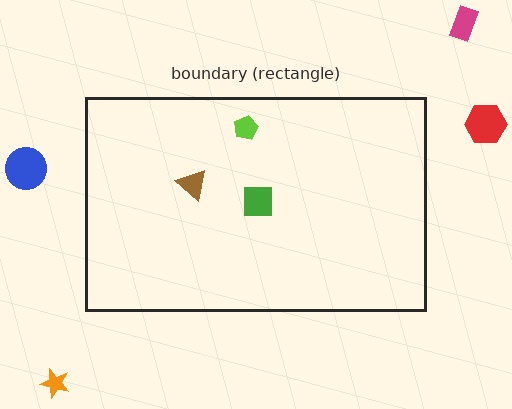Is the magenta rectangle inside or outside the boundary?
Outside.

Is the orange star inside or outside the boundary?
Outside.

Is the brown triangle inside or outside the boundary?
Inside.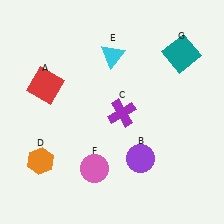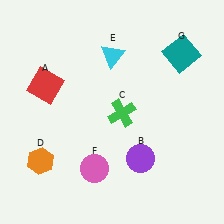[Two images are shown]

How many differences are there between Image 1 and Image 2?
There is 1 difference between the two images.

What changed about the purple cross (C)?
In Image 1, C is purple. In Image 2, it changed to green.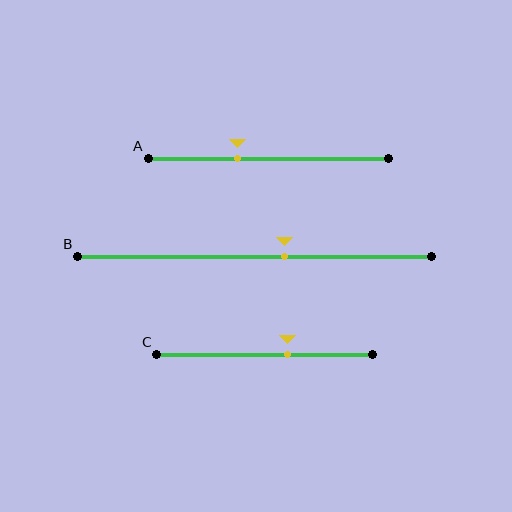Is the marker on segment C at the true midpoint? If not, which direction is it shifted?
No, the marker on segment C is shifted to the right by about 11% of the segment length.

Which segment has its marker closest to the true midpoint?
Segment B has its marker closest to the true midpoint.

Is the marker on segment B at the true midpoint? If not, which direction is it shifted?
No, the marker on segment B is shifted to the right by about 8% of the segment length.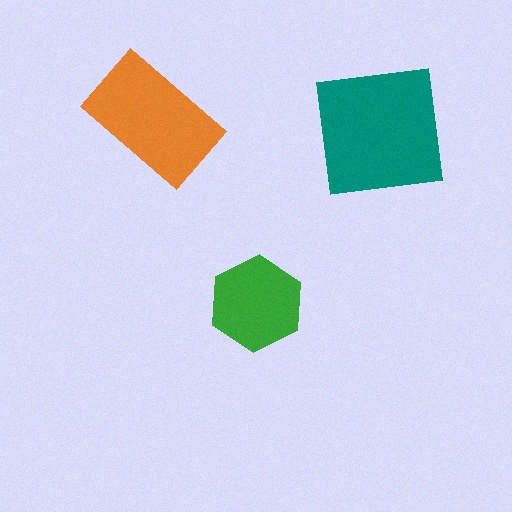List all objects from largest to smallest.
The teal square, the orange rectangle, the green hexagon.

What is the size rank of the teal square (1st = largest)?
1st.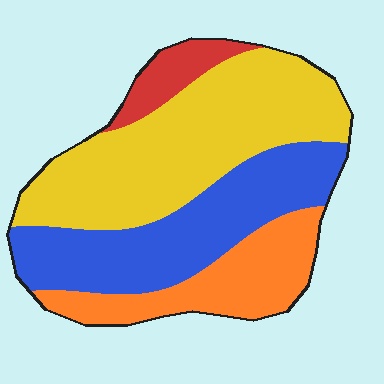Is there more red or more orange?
Orange.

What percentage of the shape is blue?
Blue takes up about one third (1/3) of the shape.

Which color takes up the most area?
Yellow, at roughly 40%.